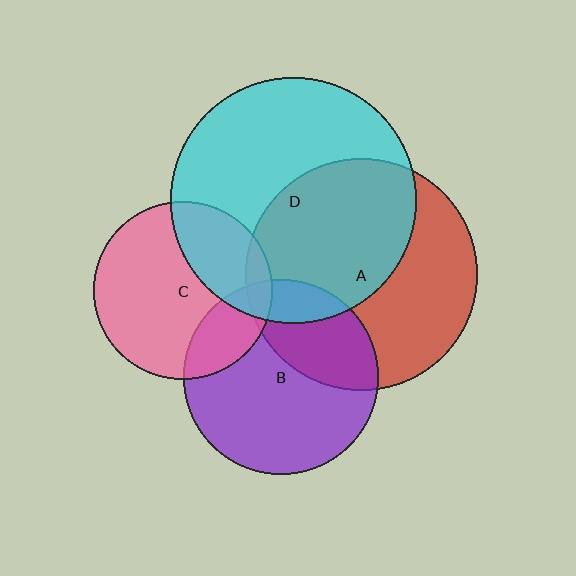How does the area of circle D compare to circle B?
Approximately 1.6 times.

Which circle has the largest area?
Circle D (cyan).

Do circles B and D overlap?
Yes.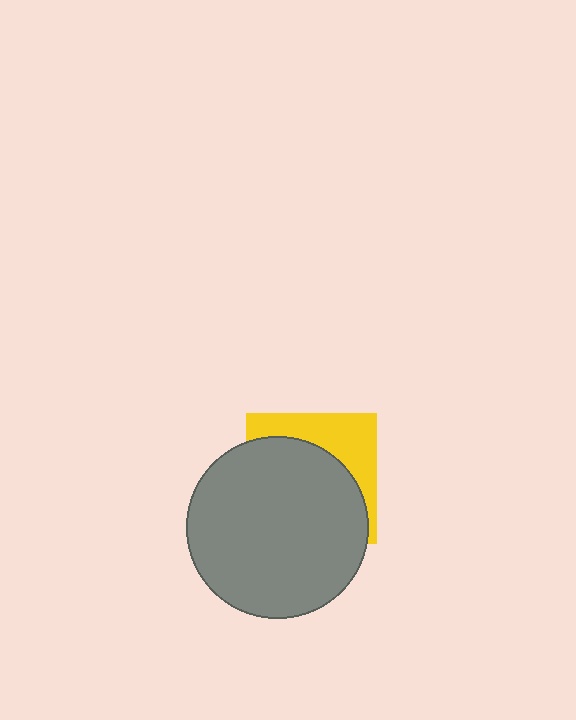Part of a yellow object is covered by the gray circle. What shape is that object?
It is a square.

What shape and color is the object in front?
The object in front is a gray circle.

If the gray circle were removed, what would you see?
You would see the complete yellow square.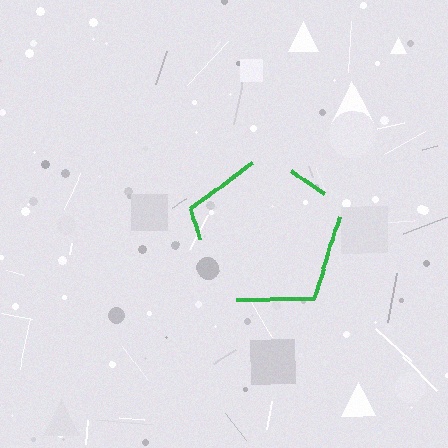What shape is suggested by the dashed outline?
The dashed outline suggests a pentagon.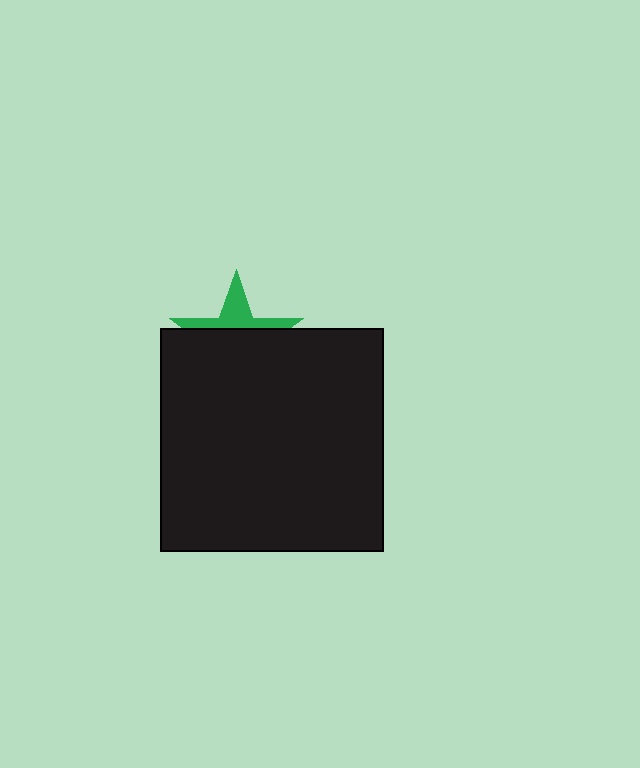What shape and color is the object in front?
The object in front is a black square.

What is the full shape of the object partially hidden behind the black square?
The partially hidden object is a green star.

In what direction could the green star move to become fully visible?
The green star could move up. That would shift it out from behind the black square entirely.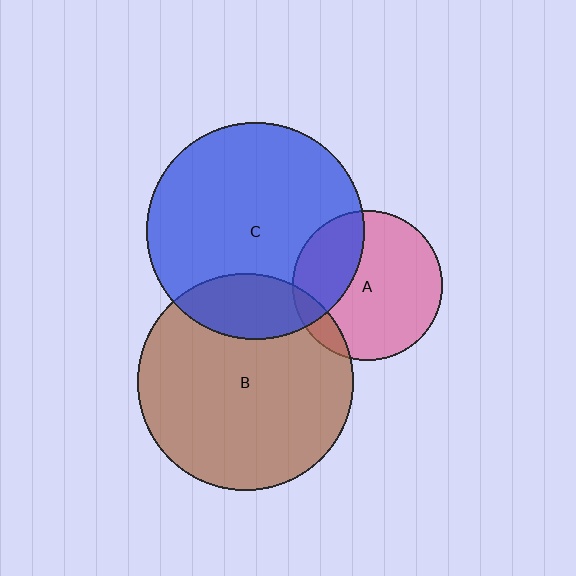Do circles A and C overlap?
Yes.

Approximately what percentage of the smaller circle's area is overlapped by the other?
Approximately 30%.